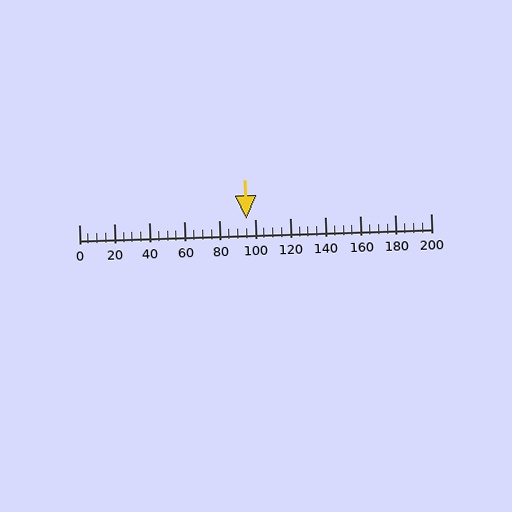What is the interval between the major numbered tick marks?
The major tick marks are spaced 20 units apart.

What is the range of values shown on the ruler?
The ruler shows values from 0 to 200.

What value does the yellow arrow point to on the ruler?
The yellow arrow points to approximately 95.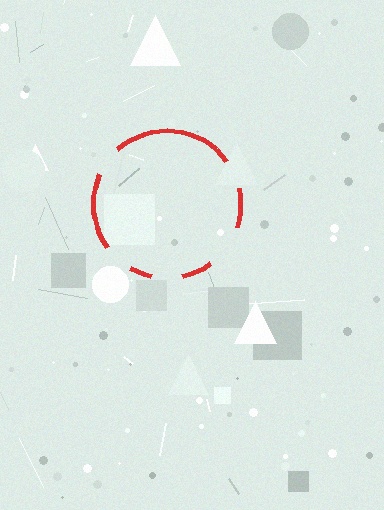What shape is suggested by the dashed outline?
The dashed outline suggests a circle.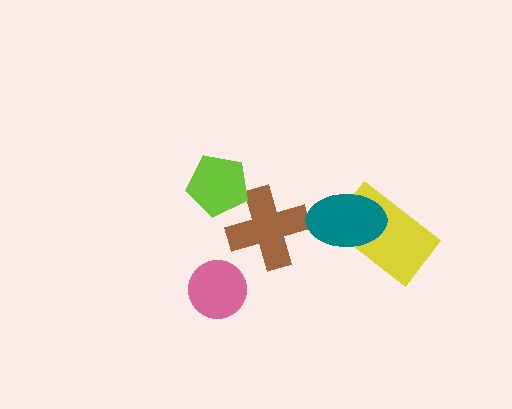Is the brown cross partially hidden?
Yes, it is partially covered by another shape.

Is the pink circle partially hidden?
No, no other shape covers it.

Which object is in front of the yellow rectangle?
The teal ellipse is in front of the yellow rectangle.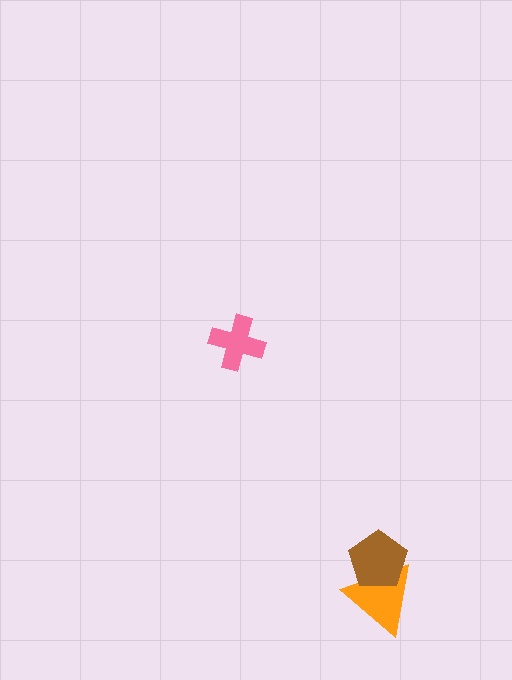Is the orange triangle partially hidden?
Yes, it is partially covered by another shape.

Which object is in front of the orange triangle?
The brown pentagon is in front of the orange triangle.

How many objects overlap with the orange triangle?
1 object overlaps with the orange triangle.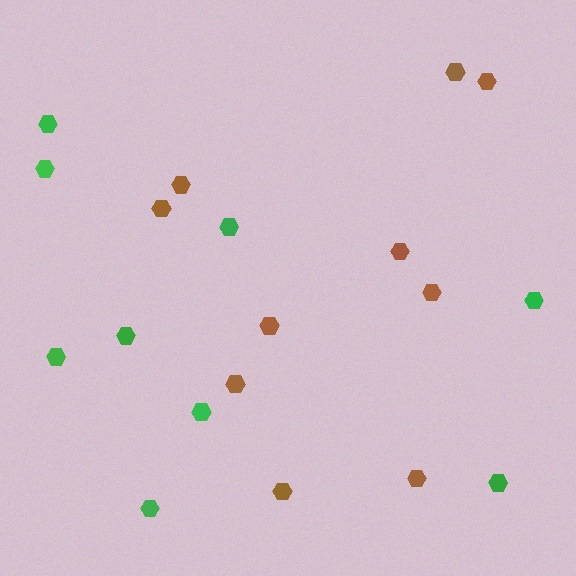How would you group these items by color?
There are 2 groups: one group of brown hexagons (10) and one group of green hexagons (9).